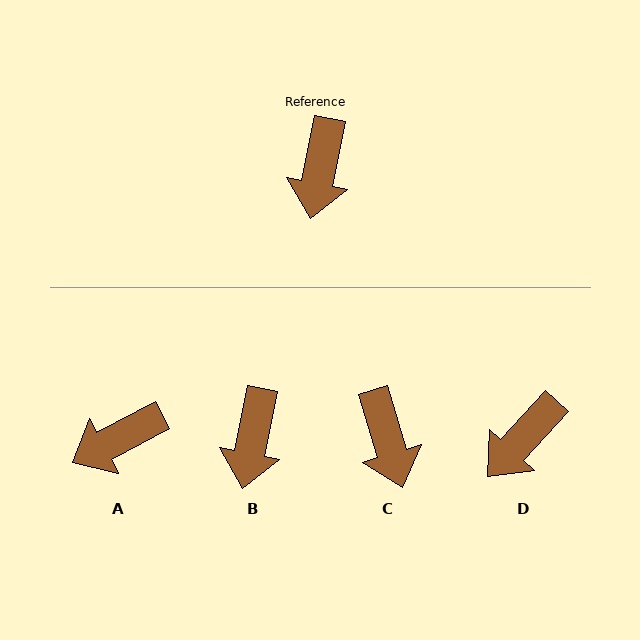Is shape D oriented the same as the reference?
No, it is off by about 31 degrees.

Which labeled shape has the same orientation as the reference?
B.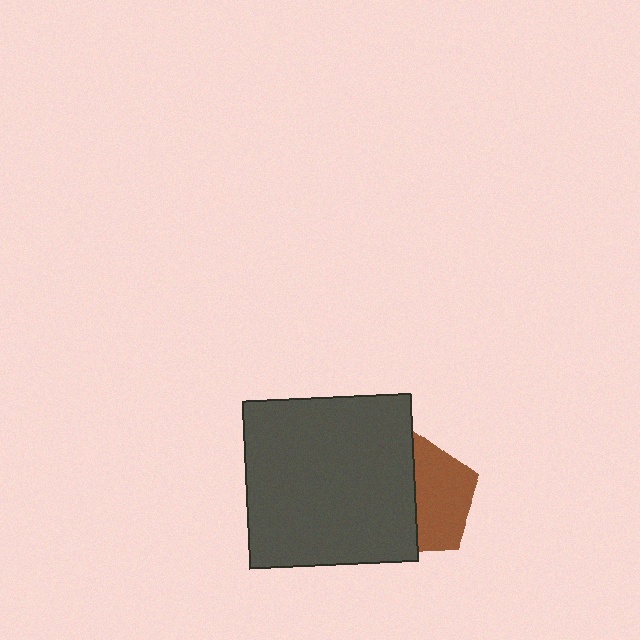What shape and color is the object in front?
The object in front is a dark gray square.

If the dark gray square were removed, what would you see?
You would see the complete brown pentagon.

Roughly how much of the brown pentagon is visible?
About half of it is visible (roughly 51%).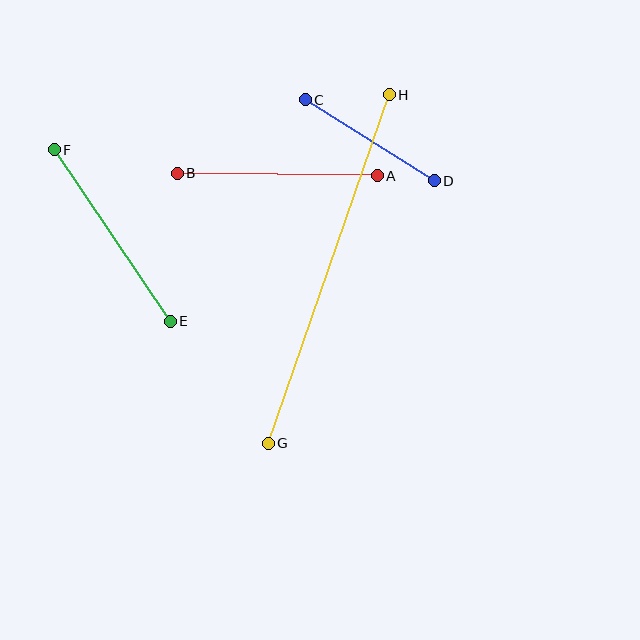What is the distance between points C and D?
The distance is approximately 152 pixels.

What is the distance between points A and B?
The distance is approximately 200 pixels.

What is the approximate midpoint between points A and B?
The midpoint is at approximately (277, 175) pixels.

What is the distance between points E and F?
The distance is approximately 207 pixels.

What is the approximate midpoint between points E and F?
The midpoint is at approximately (112, 236) pixels.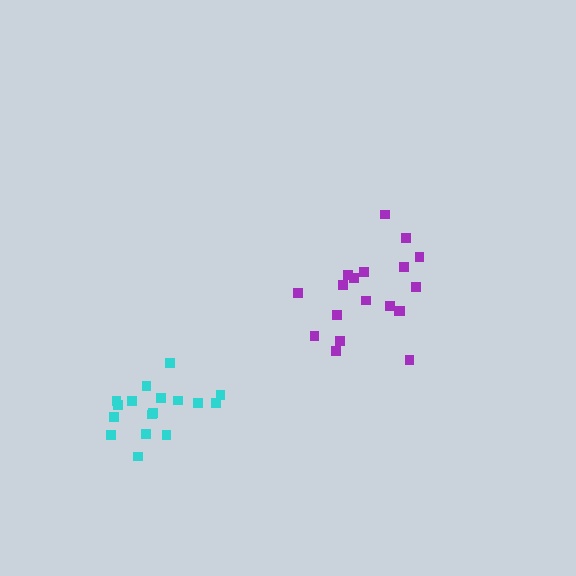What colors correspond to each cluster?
The clusters are colored: purple, cyan.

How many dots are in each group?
Group 1: 19 dots, Group 2: 17 dots (36 total).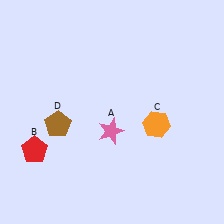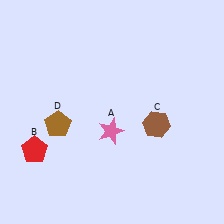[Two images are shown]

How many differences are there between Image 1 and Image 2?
There is 1 difference between the two images.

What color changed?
The hexagon (C) changed from orange in Image 1 to brown in Image 2.